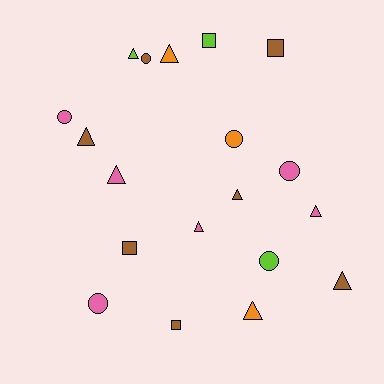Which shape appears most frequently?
Triangle, with 9 objects.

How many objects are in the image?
There are 19 objects.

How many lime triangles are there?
There is 1 lime triangle.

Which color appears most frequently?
Brown, with 7 objects.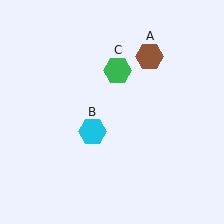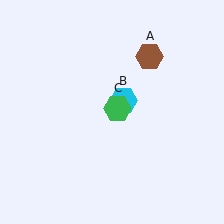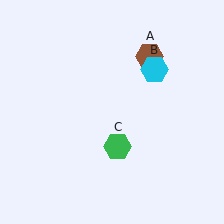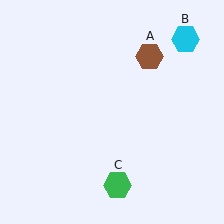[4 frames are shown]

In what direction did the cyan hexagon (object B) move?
The cyan hexagon (object B) moved up and to the right.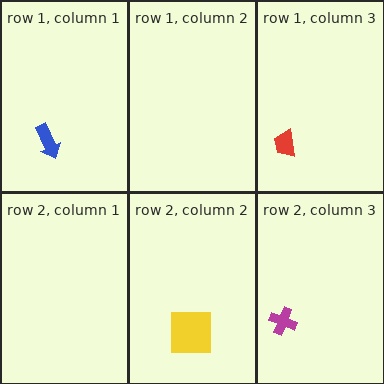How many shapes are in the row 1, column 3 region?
1.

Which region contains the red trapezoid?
The row 1, column 3 region.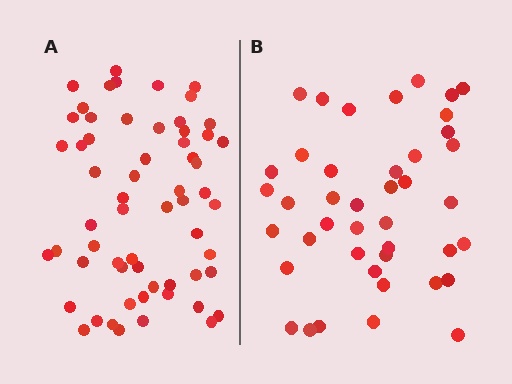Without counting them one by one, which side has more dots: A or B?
Region A (the left region) has more dots.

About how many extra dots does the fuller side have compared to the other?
Region A has approximately 20 more dots than region B.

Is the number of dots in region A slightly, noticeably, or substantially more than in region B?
Region A has noticeably more, but not dramatically so. The ratio is roughly 1.4 to 1.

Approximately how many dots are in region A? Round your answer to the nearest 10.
About 60 dots.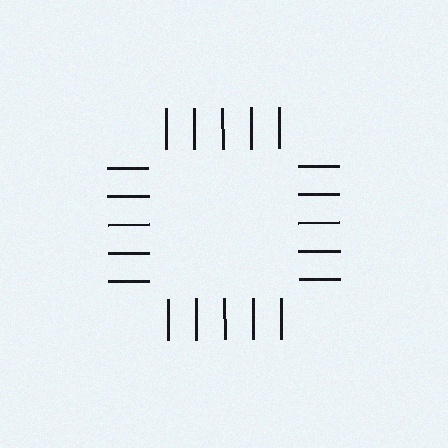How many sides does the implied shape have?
4 sides — the line-ends trace a square.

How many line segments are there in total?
20 — 5 along each of the 4 edges.